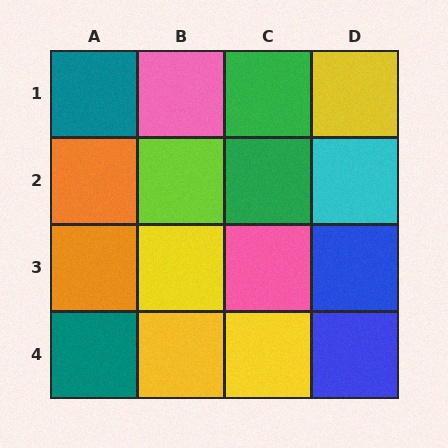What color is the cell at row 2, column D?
Cyan.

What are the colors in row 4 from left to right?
Teal, yellow, yellow, blue.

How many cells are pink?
2 cells are pink.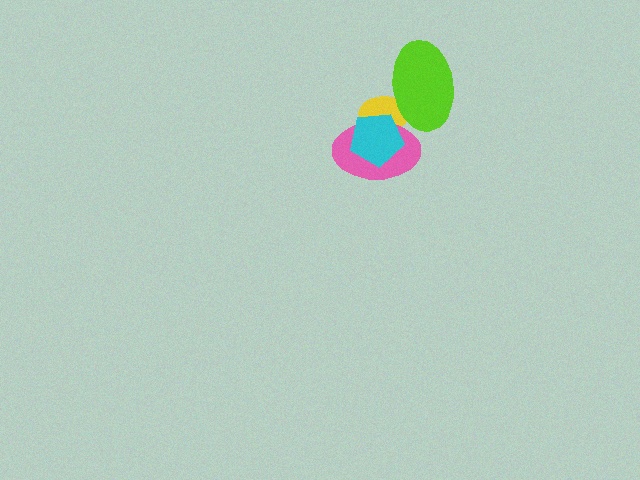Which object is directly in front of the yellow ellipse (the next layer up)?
The pink ellipse is directly in front of the yellow ellipse.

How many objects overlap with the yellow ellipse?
3 objects overlap with the yellow ellipse.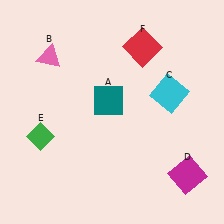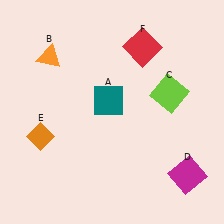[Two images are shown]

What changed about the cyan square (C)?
In Image 1, C is cyan. In Image 2, it changed to lime.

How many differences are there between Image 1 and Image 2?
There are 3 differences between the two images.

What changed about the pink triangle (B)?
In Image 1, B is pink. In Image 2, it changed to orange.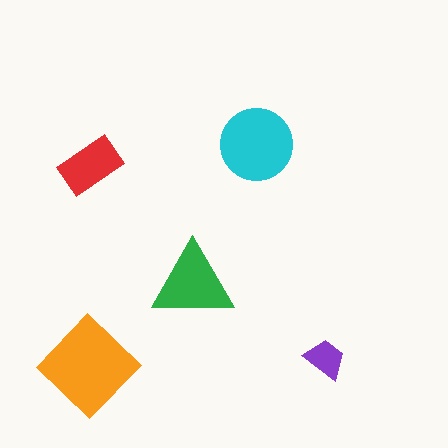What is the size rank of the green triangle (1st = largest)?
3rd.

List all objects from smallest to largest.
The purple trapezoid, the red rectangle, the green triangle, the cyan circle, the orange diamond.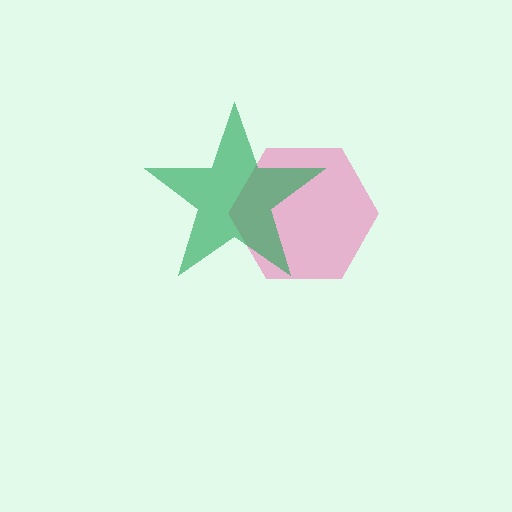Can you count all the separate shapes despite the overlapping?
Yes, there are 2 separate shapes.